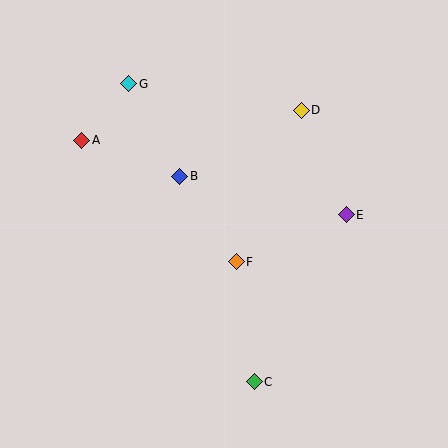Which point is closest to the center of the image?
Point F at (236, 262) is closest to the center.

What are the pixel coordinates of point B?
Point B is at (180, 176).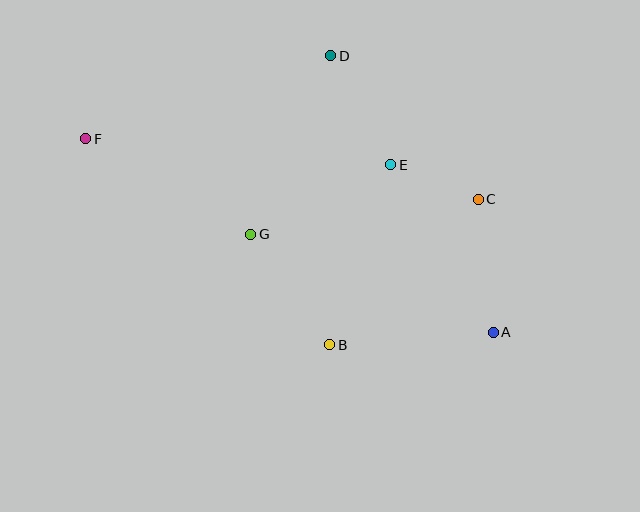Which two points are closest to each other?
Points C and E are closest to each other.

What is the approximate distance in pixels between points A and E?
The distance between A and E is approximately 197 pixels.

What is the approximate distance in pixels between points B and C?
The distance between B and C is approximately 208 pixels.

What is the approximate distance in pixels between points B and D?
The distance between B and D is approximately 289 pixels.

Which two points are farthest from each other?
Points A and F are farthest from each other.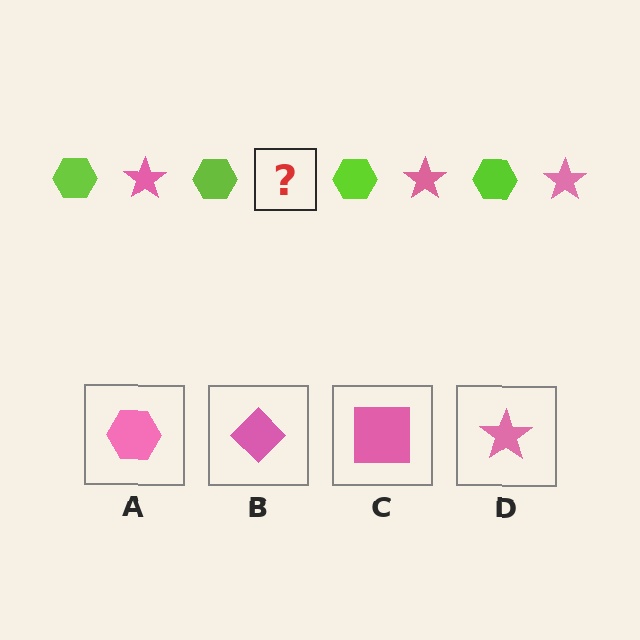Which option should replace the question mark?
Option D.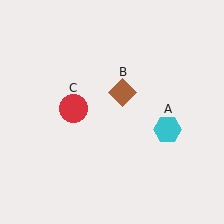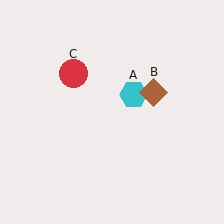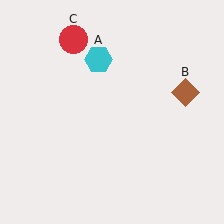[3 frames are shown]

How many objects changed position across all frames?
3 objects changed position: cyan hexagon (object A), brown diamond (object B), red circle (object C).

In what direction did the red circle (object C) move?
The red circle (object C) moved up.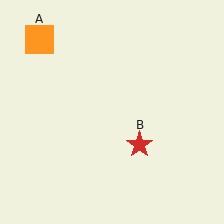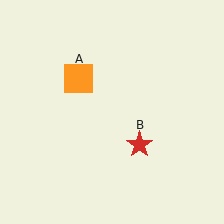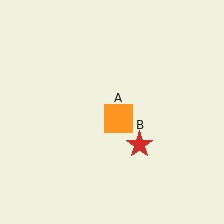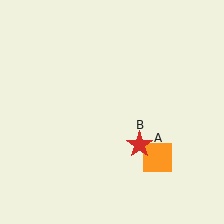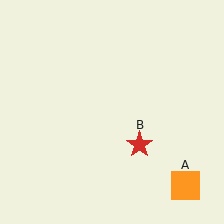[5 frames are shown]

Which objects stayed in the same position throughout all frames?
Red star (object B) remained stationary.